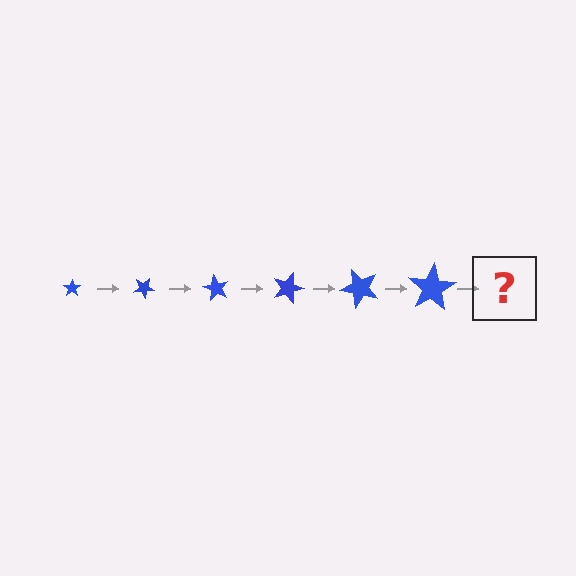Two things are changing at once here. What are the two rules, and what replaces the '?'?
The two rules are that the star grows larger each step and it rotates 30 degrees each step. The '?' should be a star, larger than the previous one and rotated 180 degrees from the start.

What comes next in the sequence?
The next element should be a star, larger than the previous one and rotated 180 degrees from the start.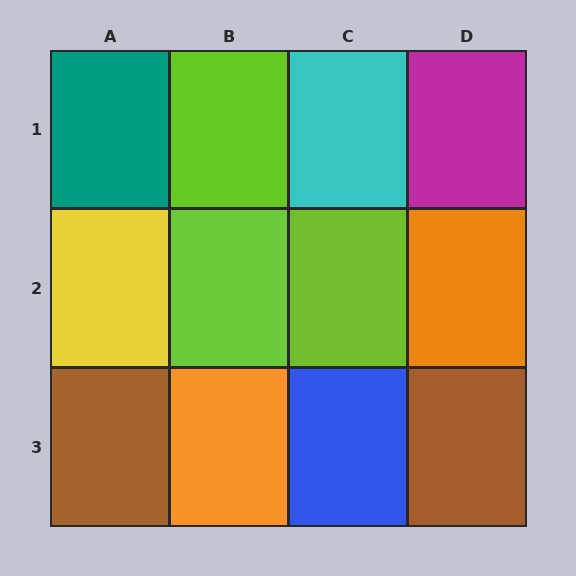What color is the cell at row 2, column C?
Lime.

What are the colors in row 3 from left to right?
Brown, orange, blue, brown.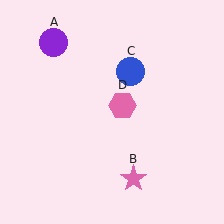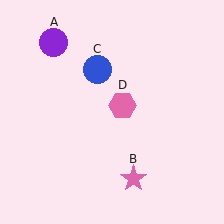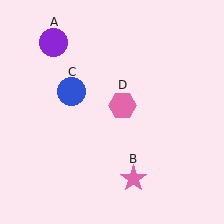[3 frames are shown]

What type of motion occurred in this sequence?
The blue circle (object C) rotated counterclockwise around the center of the scene.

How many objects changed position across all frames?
1 object changed position: blue circle (object C).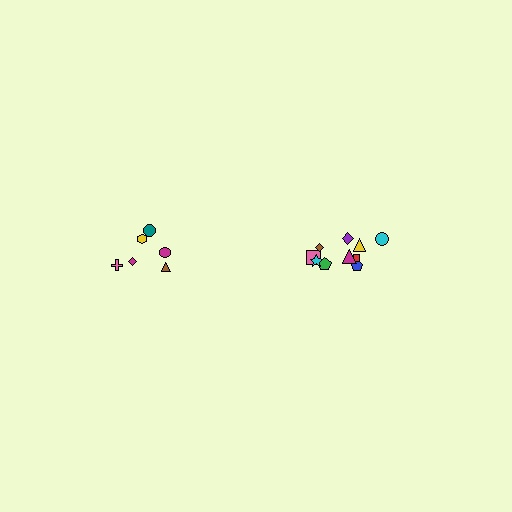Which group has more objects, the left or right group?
The right group.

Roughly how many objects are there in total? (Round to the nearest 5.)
Roughly 15 objects in total.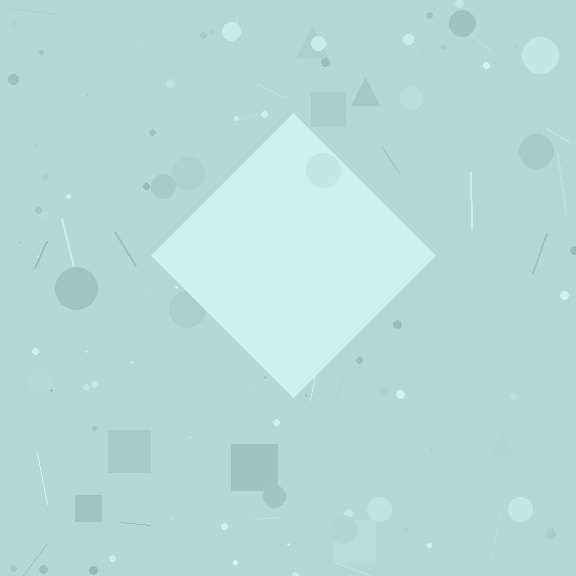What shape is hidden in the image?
A diamond is hidden in the image.